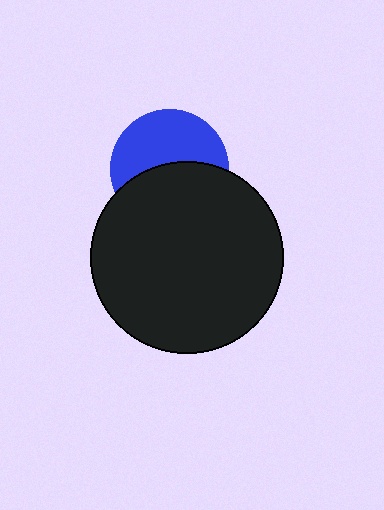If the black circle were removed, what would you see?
You would see the complete blue circle.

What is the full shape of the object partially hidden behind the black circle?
The partially hidden object is a blue circle.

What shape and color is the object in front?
The object in front is a black circle.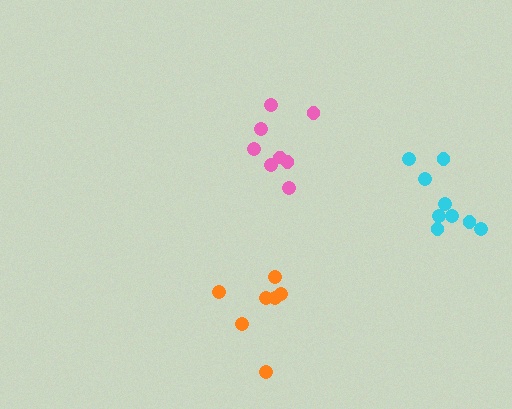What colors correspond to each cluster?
The clusters are colored: cyan, pink, orange.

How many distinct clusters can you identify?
There are 3 distinct clusters.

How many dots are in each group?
Group 1: 9 dots, Group 2: 8 dots, Group 3: 7 dots (24 total).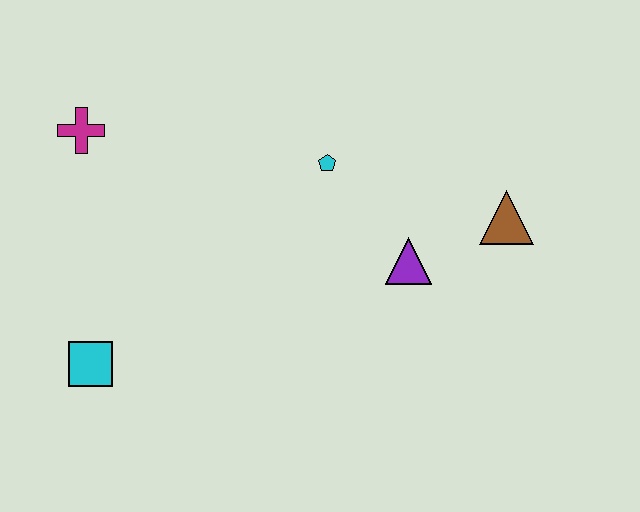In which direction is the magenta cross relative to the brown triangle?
The magenta cross is to the left of the brown triangle.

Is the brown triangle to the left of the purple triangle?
No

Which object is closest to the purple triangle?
The brown triangle is closest to the purple triangle.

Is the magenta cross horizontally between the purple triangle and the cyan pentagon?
No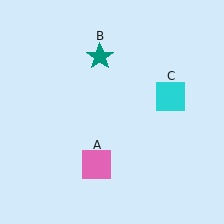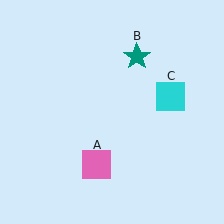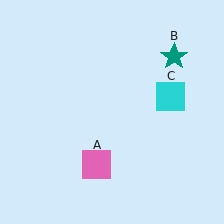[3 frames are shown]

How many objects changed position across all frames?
1 object changed position: teal star (object B).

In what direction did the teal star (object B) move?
The teal star (object B) moved right.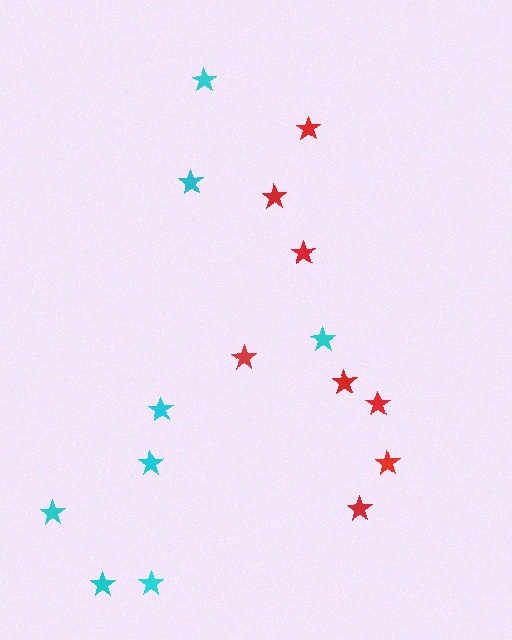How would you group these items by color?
There are 2 groups: one group of red stars (8) and one group of cyan stars (8).